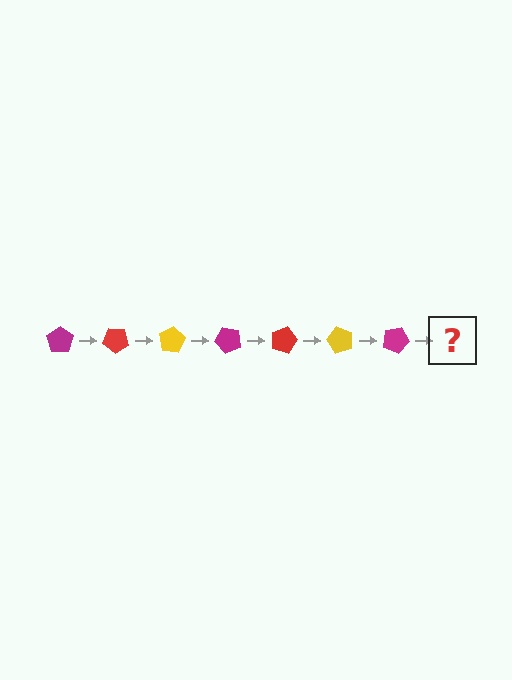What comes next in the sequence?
The next element should be a red pentagon, rotated 280 degrees from the start.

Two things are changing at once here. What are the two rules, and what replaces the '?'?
The two rules are that it rotates 40 degrees each step and the color cycles through magenta, red, and yellow. The '?' should be a red pentagon, rotated 280 degrees from the start.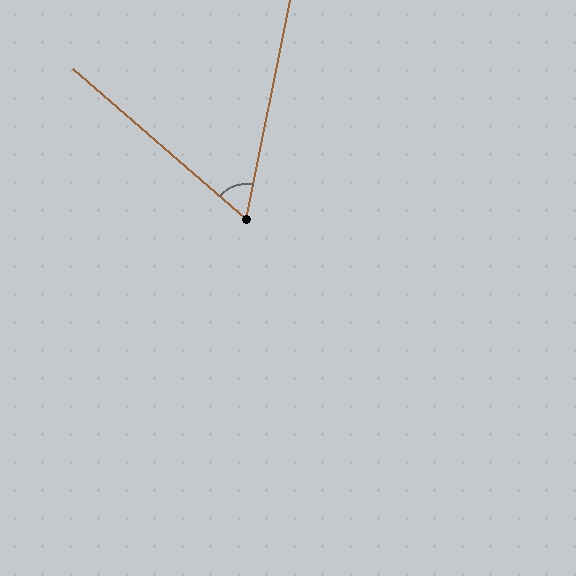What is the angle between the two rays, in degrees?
Approximately 60 degrees.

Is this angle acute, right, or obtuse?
It is acute.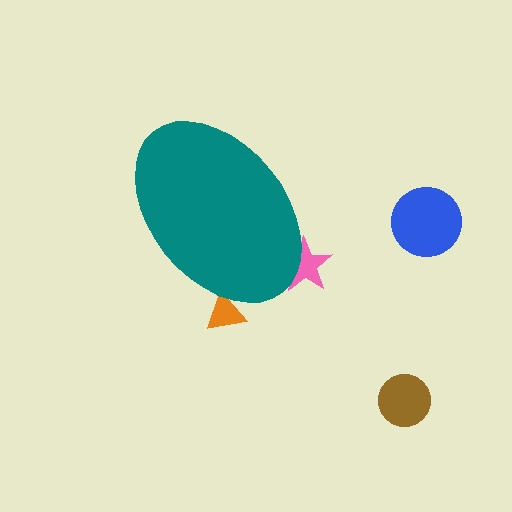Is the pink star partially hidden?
Yes, the pink star is partially hidden behind the teal ellipse.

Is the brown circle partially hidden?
No, the brown circle is fully visible.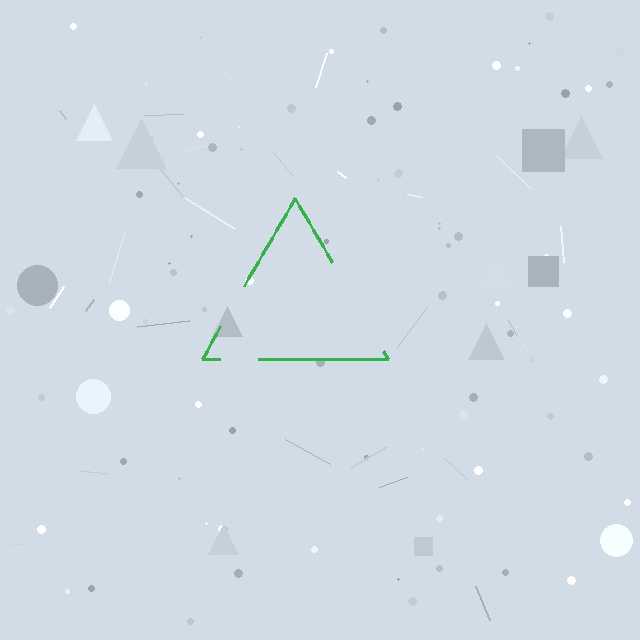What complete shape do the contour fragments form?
The contour fragments form a triangle.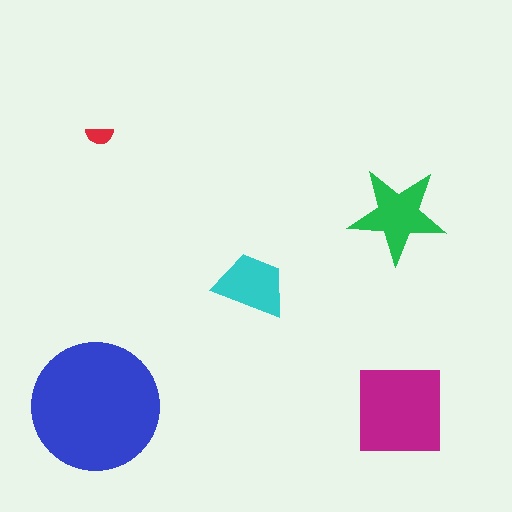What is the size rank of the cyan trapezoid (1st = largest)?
4th.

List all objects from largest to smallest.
The blue circle, the magenta square, the green star, the cyan trapezoid, the red semicircle.